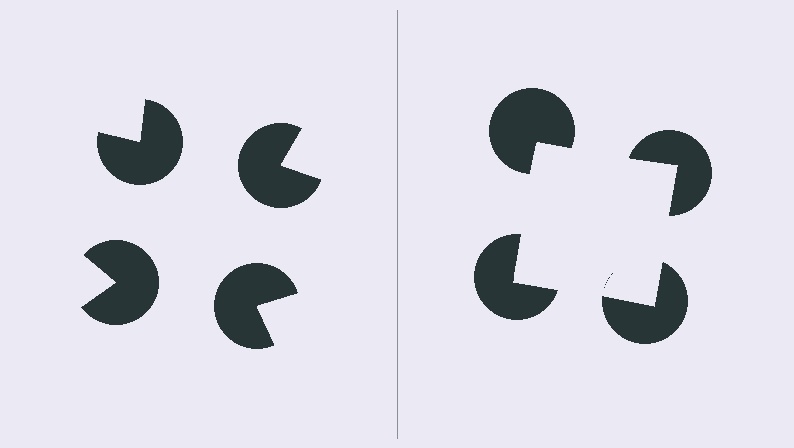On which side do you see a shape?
An illusory square appears on the right side. On the left side the wedge cuts are rotated, so no coherent shape forms.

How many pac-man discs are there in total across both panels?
8 — 4 on each side.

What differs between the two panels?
The pac-man discs are positioned identically on both sides; only the wedge orientations differ. On the right they align to a square; on the left they are misaligned.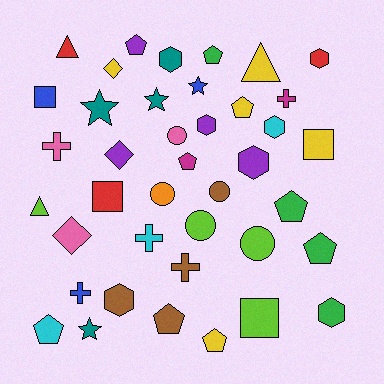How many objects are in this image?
There are 40 objects.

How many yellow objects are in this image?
There are 5 yellow objects.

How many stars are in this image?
There are 4 stars.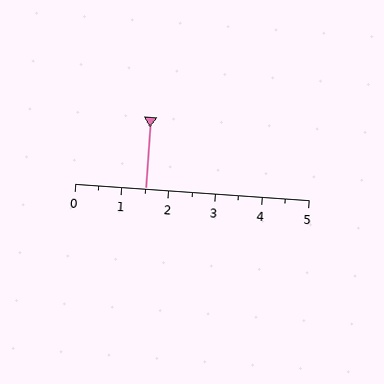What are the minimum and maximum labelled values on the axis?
The axis runs from 0 to 5.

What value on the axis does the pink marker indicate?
The marker indicates approximately 1.5.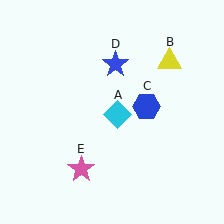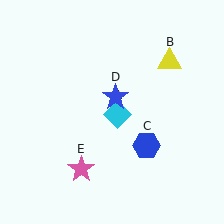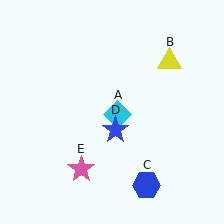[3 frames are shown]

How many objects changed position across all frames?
2 objects changed position: blue hexagon (object C), blue star (object D).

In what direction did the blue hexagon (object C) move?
The blue hexagon (object C) moved down.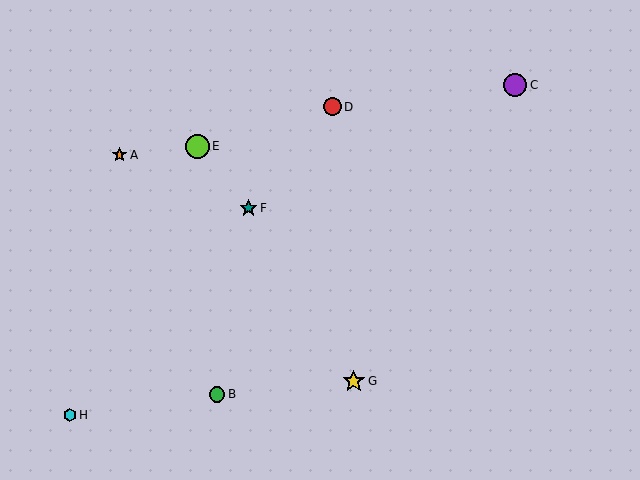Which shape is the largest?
The lime circle (labeled E) is the largest.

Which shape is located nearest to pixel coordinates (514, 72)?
The purple circle (labeled C) at (515, 85) is nearest to that location.